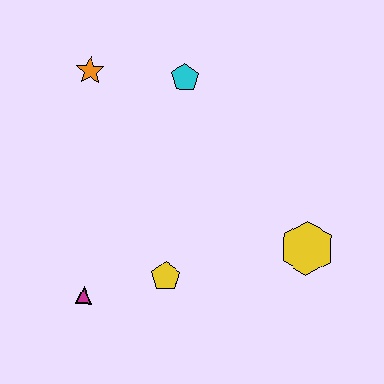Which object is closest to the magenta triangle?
The yellow pentagon is closest to the magenta triangle.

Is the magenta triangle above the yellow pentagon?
No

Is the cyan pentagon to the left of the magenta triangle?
No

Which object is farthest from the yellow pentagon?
The orange star is farthest from the yellow pentagon.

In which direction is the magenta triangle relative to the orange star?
The magenta triangle is below the orange star.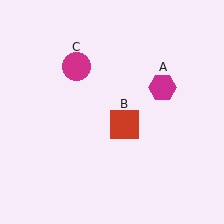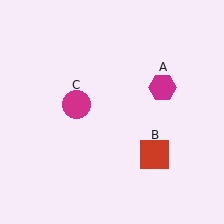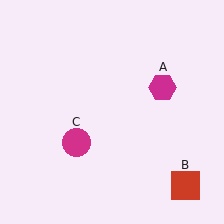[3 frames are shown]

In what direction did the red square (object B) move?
The red square (object B) moved down and to the right.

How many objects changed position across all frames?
2 objects changed position: red square (object B), magenta circle (object C).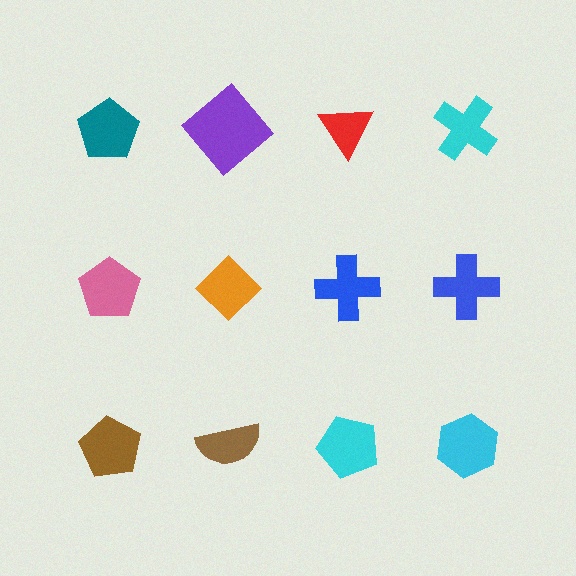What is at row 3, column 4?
A cyan hexagon.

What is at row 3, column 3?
A cyan pentagon.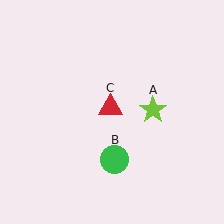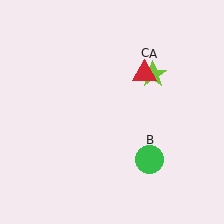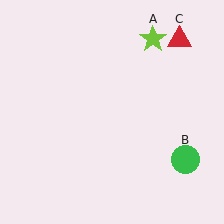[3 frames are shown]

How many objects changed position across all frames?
3 objects changed position: lime star (object A), green circle (object B), red triangle (object C).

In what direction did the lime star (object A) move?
The lime star (object A) moved up.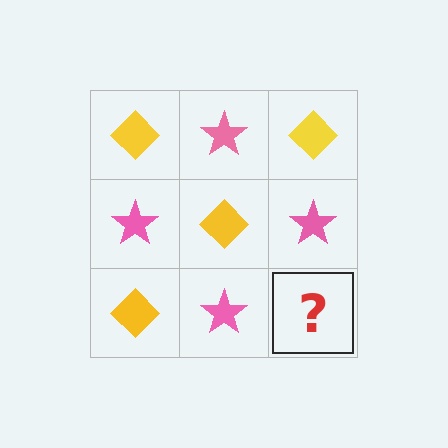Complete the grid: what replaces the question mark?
The question mark should be replaced with a yellow diamond.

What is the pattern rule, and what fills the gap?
The rule is that it alternates yellow diamond and pink star in a checkerboard pattern. The gap should be filled with a yellow diamond.